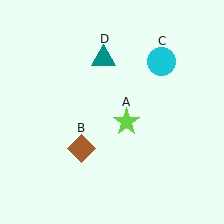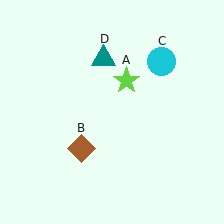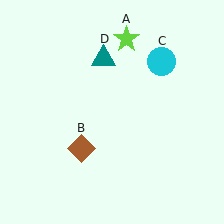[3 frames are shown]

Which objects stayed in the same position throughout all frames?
Brown diamond (object B) and cyan circle (object C) and teal triangle (object D) remained stationary.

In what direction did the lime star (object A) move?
The lime star (object A) moved up.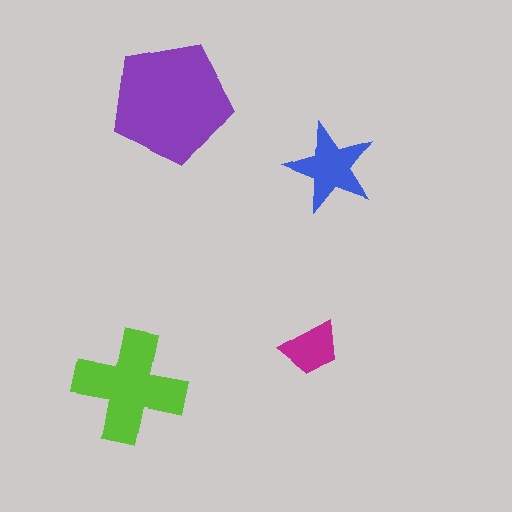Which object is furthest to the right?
The blue star is rightmost.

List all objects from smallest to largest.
The magenta trapezoid, the blue star, the lime cross, the purple pentagon.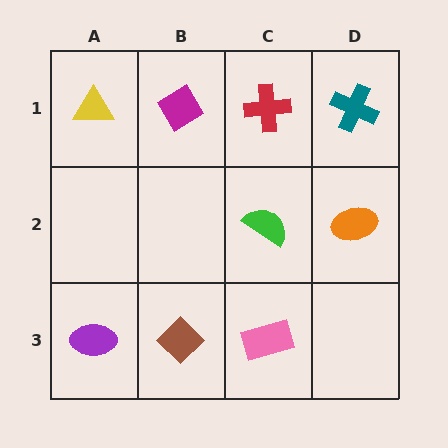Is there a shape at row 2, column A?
No, that cell is empty.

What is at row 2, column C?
A green semicircle.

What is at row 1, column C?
A red cross.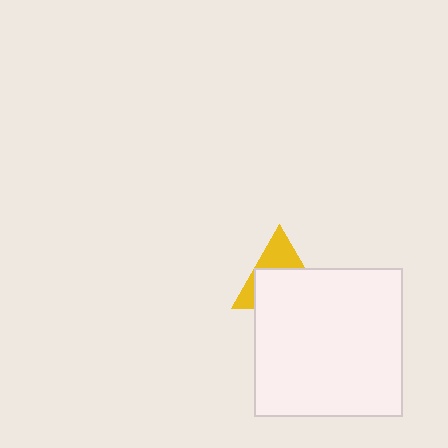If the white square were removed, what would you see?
You would see the complete yellow triangle.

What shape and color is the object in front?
The object in front is a white square.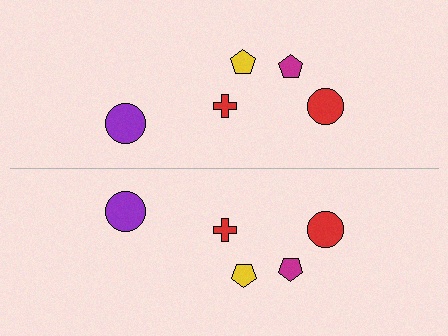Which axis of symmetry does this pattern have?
The pattern has a horizontal axis of symmetry running through the center of the image.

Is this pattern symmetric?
Yes, this pattern has bilateral (reflection) symmetry.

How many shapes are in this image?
There are 10 shapes in this image.